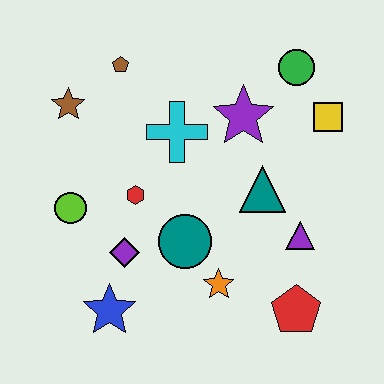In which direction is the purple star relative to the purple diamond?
The purple star is above the purple diamond.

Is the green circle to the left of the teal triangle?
No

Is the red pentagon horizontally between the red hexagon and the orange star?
No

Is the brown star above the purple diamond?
Yes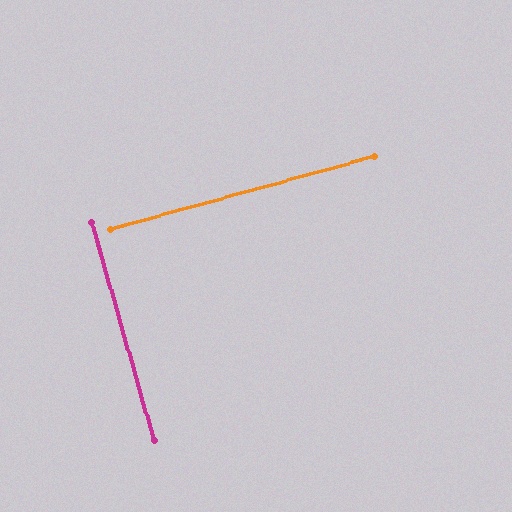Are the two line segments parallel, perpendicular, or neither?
Perpendicular — they meet at approximately 90°.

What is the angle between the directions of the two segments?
Approximately 90 degrees.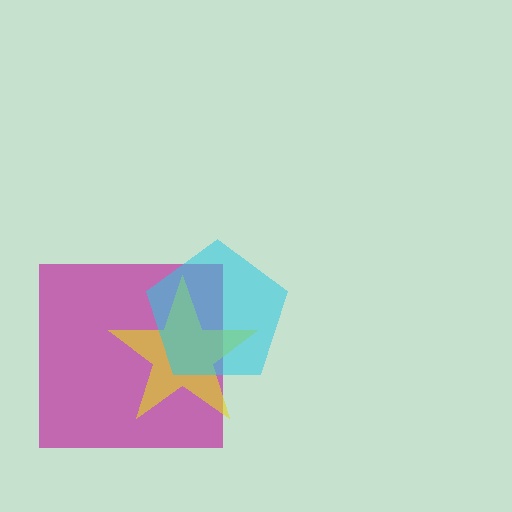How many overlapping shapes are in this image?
There are 3 overlapping shapes in the image.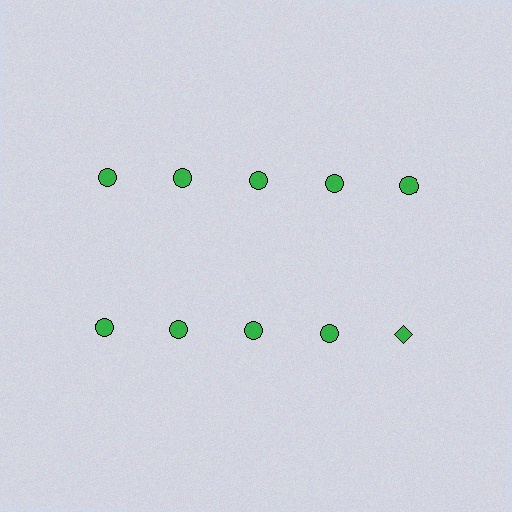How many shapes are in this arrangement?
There are 10 shapes arranged in a grid pattern.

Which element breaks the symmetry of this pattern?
The green diamond in the second row, rightmost column breaks the symmetry. All other shapes are green circles.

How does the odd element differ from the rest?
It has a different shape: diamond instead of circle.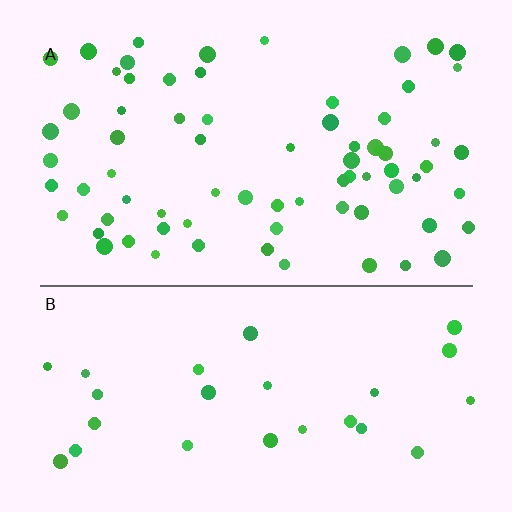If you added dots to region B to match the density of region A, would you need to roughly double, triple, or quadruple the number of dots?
Approximately triple.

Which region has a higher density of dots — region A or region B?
A (the top).